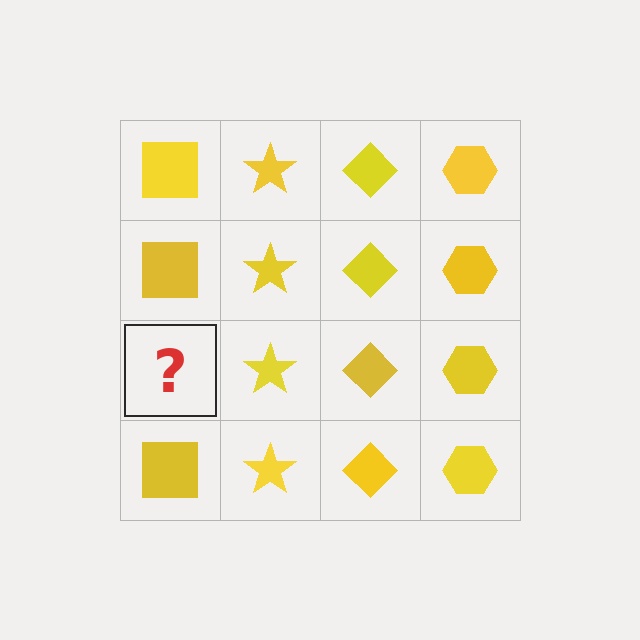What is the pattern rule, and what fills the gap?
The rule is that each column has a consistent shape. The gap should be filled with a yellow square.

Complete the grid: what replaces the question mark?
The question mark should be replaced with a yellow square.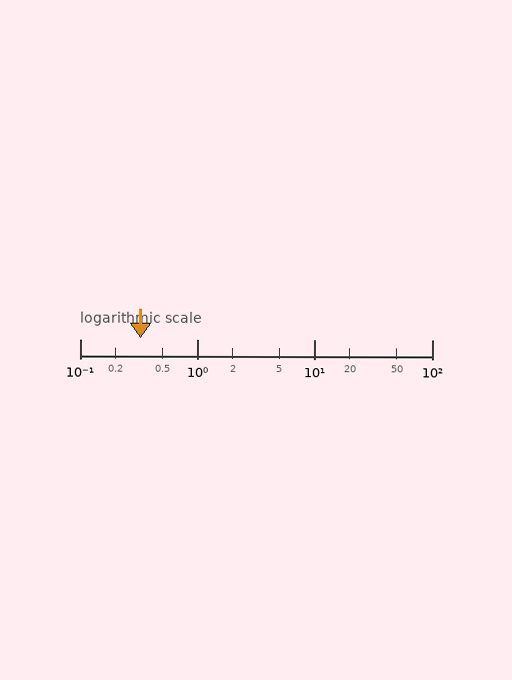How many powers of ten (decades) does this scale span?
The scale spans 3 decades, from 0.1 to 100.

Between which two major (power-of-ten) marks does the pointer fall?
The pointer is between 0.1 and 1.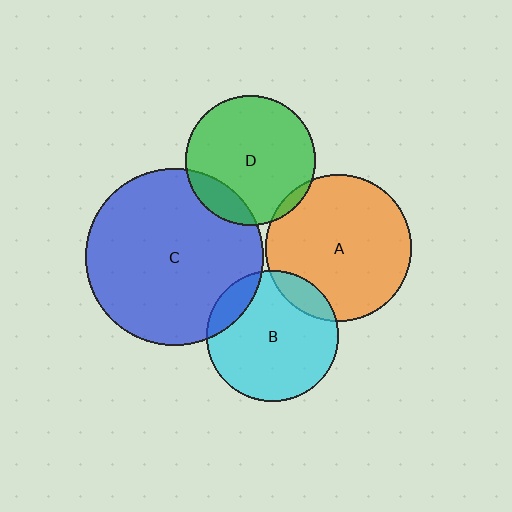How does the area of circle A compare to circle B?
Approximately 1.2 times.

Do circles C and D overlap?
Yes.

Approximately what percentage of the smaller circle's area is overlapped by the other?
Approximately 15%.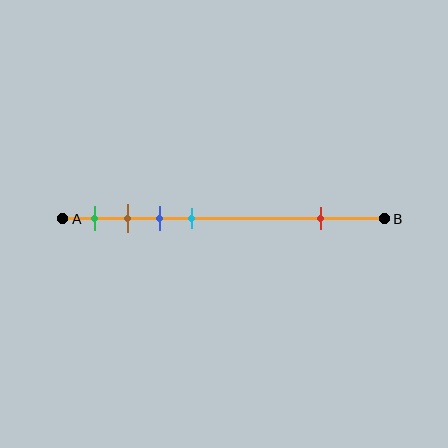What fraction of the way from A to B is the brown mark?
The brown mark is approximately 20% (0.2) of the way from A to B.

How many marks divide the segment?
There are 5 marks dividing the segment.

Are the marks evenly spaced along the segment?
No, the marks are not evenly spaced.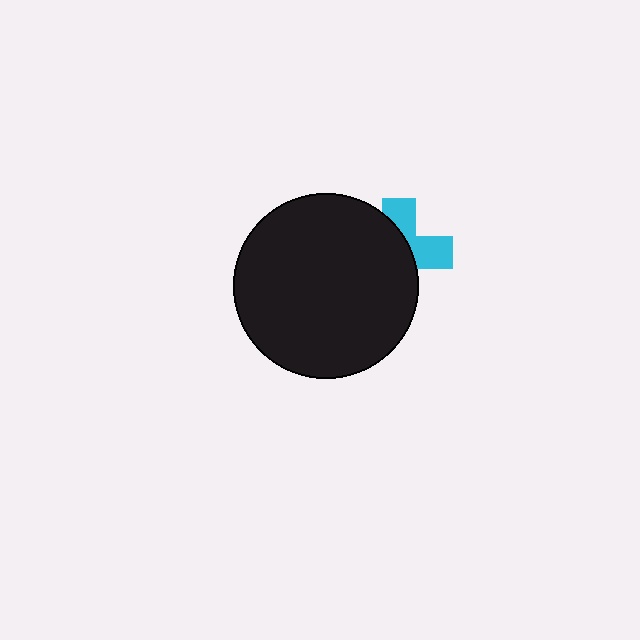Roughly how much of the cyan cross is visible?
A small part of it is visible (roughly 38%).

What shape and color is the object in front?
The object in front is a black circle.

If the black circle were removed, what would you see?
You would see the complete cyan cross.